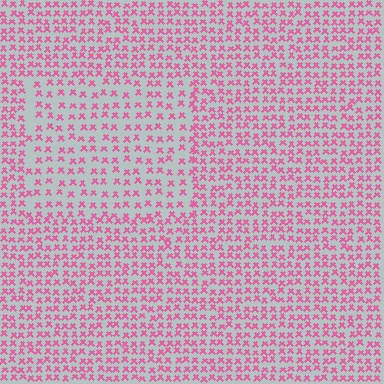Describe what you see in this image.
The image contains small pink elements arranged at two different densities. A rectangle-shaped region is visible where the elements are less densely packed than the surrounding area.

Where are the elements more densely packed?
The elements are more densely packed outside the rectangle boundary.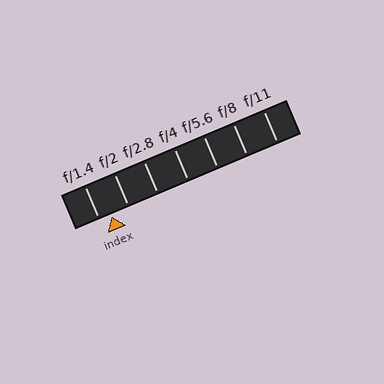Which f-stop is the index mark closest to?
The index mark is closest to f/1.4.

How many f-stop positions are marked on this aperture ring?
There are 7 f-stop positions marked.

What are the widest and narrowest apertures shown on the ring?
The widest aperture shown is f/1.4 and the narrowest is f/11.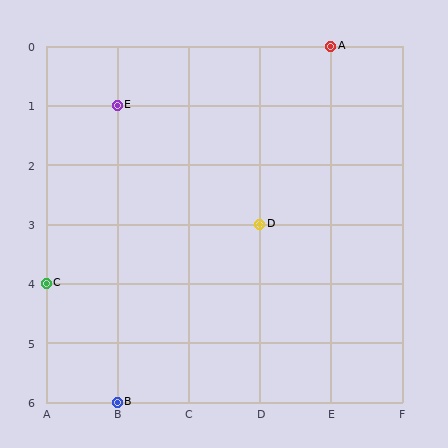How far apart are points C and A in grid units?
Points C and A are 4 columns and 4 rows apart (about 5.7 grid units diagonally).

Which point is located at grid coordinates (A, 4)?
Point C is at (A, 4).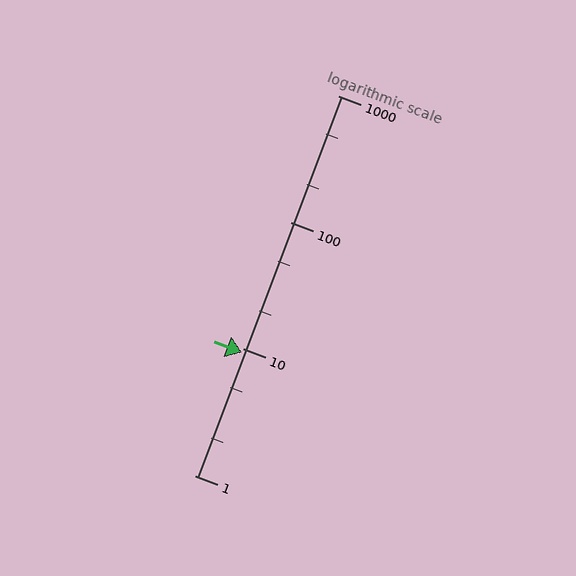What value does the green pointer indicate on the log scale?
The pointer indicates approximately 9.4.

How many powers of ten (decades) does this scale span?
The scale spans 3 decades, from 1 to 1000.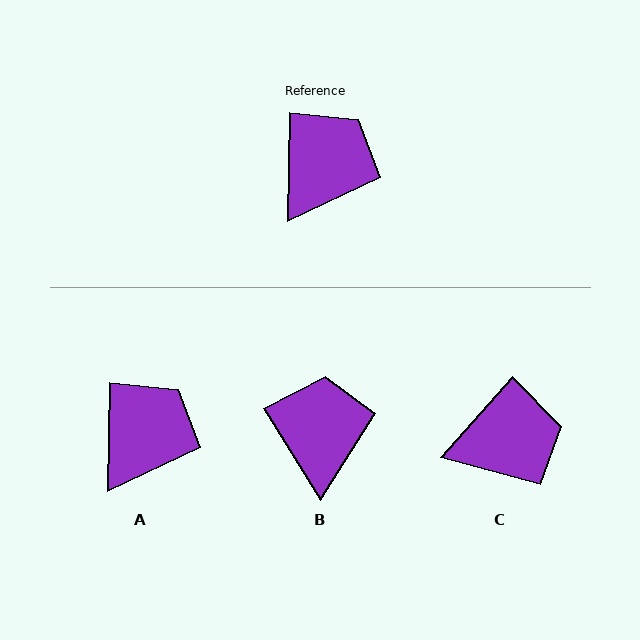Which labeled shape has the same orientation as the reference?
A.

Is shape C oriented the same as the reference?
No, it is off by about 41 degrees.